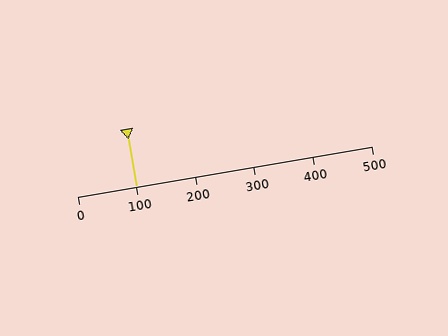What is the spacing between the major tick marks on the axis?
The major ticks are spaced 100 apart.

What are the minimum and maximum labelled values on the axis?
The axis runs from 0 to 500.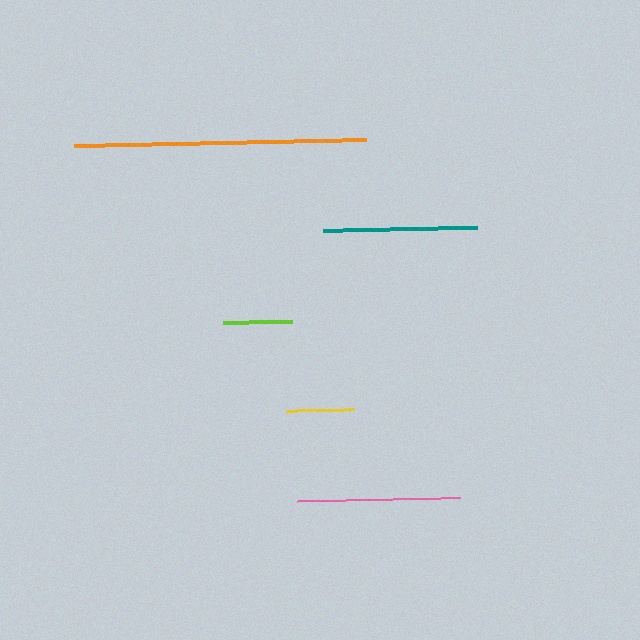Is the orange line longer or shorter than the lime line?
The orange line is longer than the lime line.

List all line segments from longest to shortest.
From longest to shortest: orange, pink, teal, lime, yellow.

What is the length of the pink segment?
The pink segment is approximately 164 pixels long.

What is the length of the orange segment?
The orange segment is approximately 291 pixels long.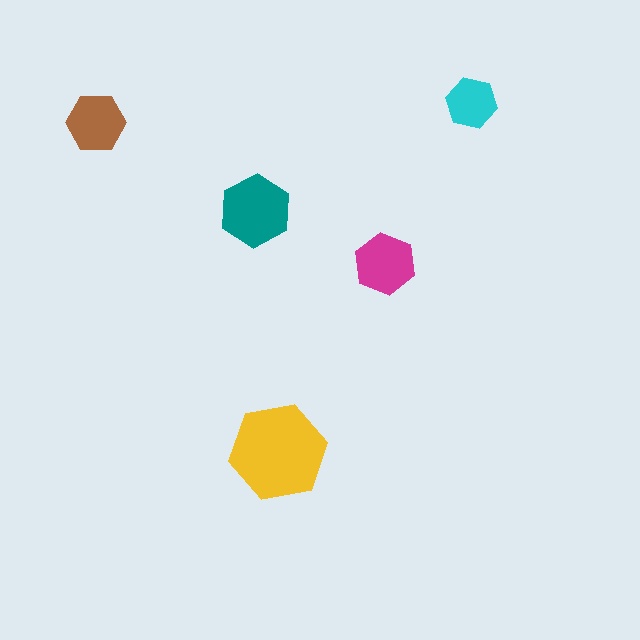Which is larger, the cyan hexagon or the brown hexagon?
The brown one.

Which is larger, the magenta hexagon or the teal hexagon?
The teal one.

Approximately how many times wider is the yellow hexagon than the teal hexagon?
About 1.5 times wider.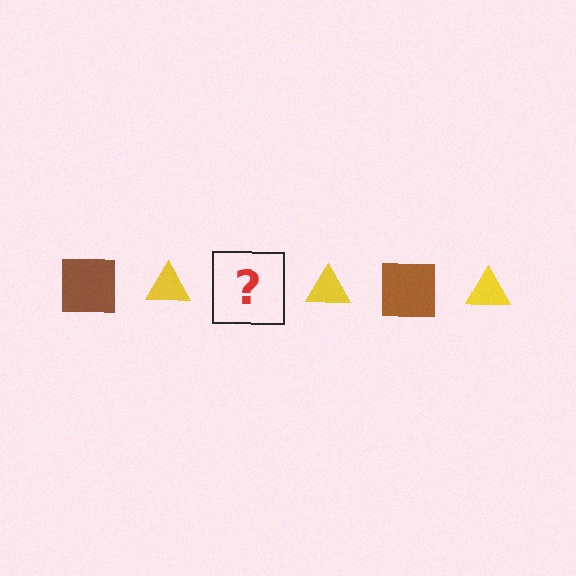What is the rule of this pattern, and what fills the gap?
The rule is that the pattern alternates between brown square and yellow triangle. The gap should be filled with a brown square.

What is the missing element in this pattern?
The missing element is a brown square.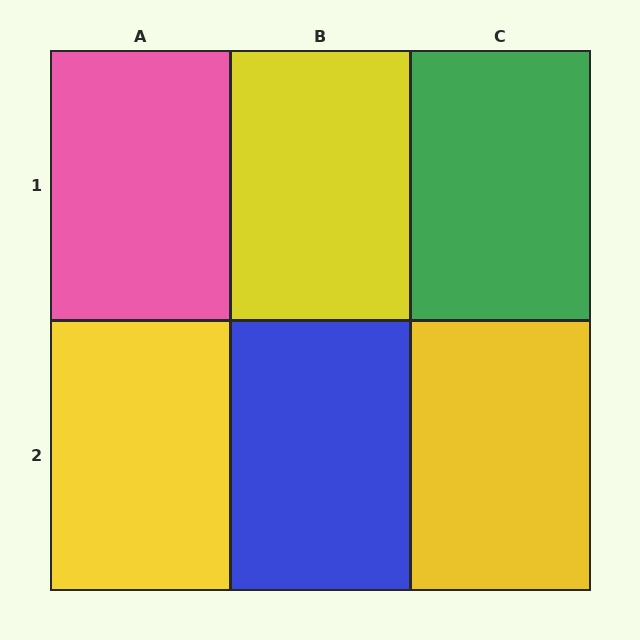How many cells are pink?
1 cell is pink.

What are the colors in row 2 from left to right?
Yellow, blue, yellow.